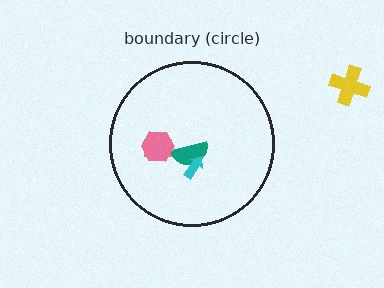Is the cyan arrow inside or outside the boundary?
Inside.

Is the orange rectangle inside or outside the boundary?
Inside.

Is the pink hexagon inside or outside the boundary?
Inside.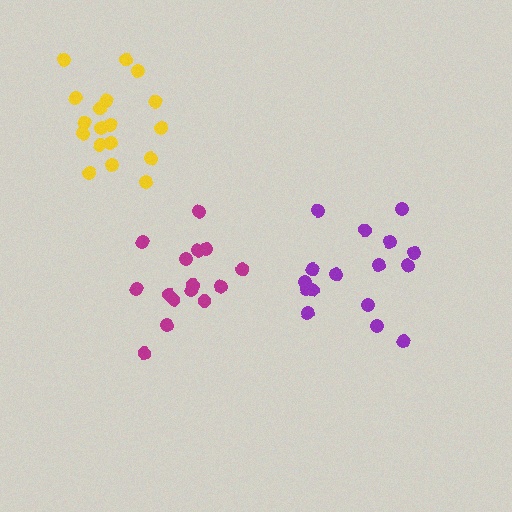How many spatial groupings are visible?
There are 3 spatial groupings.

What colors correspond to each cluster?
The clusters are colored: purple, yellow, magenta.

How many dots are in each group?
Group 1: 16 dots, Group 2: 18 dots, Group 3: 15 dots (49 total).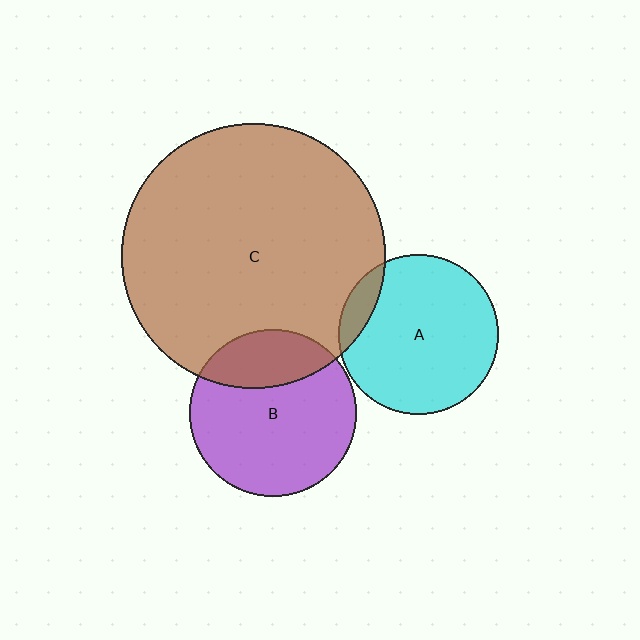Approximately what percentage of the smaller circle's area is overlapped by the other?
Approximately 25%.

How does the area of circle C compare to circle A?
Approximately 2.7 times.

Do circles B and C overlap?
Yes.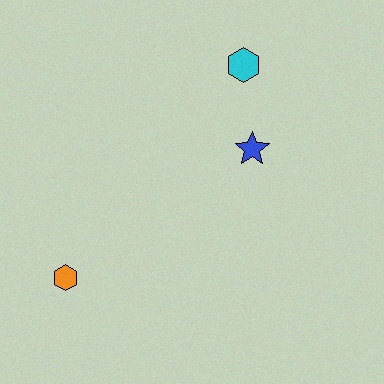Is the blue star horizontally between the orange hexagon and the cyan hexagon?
No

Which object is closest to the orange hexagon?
The blue star is closest to the orange hexagon.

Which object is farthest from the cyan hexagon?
The orange hexagon is farthest from the cyan hexagon.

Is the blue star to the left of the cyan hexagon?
No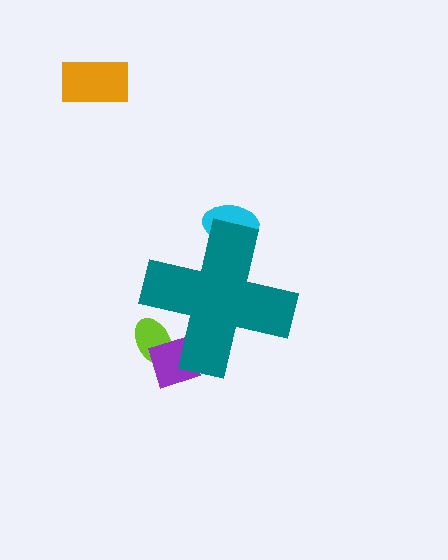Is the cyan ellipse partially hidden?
Yes, the cyan ellipse is partially hidden behind the teal cross.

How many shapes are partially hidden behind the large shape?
3 shapes are partially hidden.